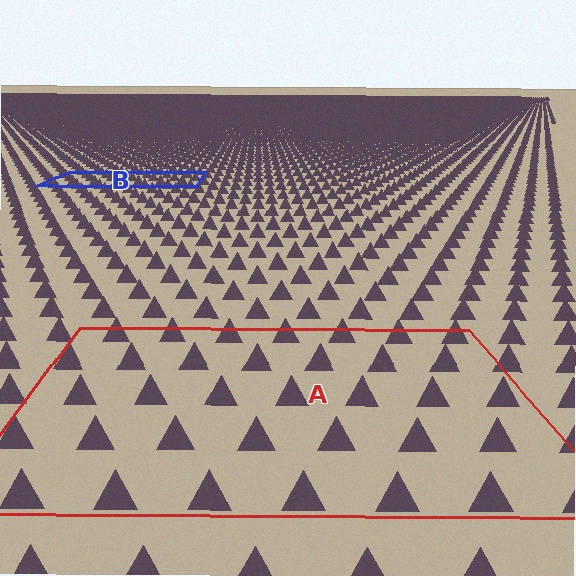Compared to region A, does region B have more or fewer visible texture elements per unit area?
Region B has more texture elements per unit area — they are packed more densely because it is farther away.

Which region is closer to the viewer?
Region A is closer. The texture elements there are larger and more spread out.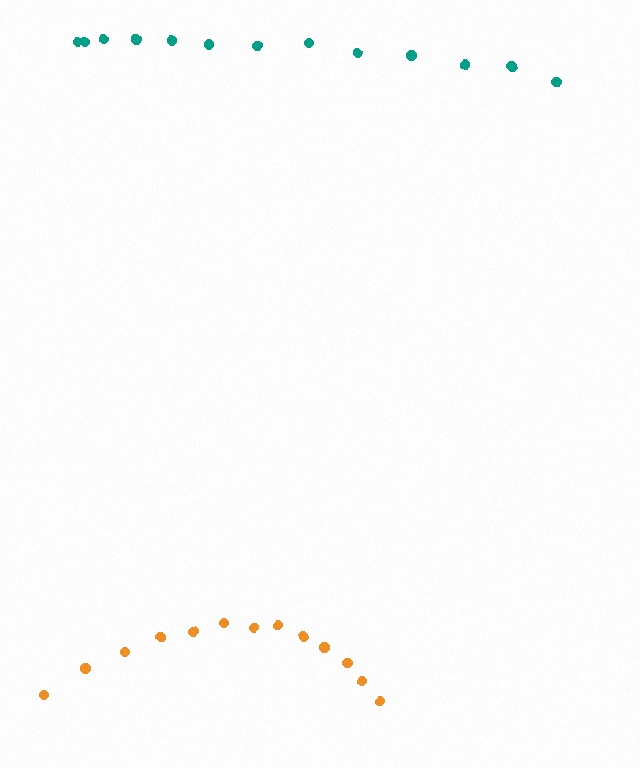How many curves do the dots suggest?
There are 2 distinct paths.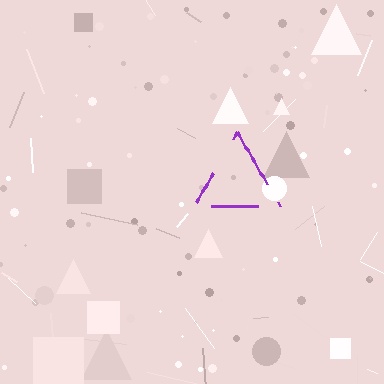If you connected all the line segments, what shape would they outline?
They would outline a triangle.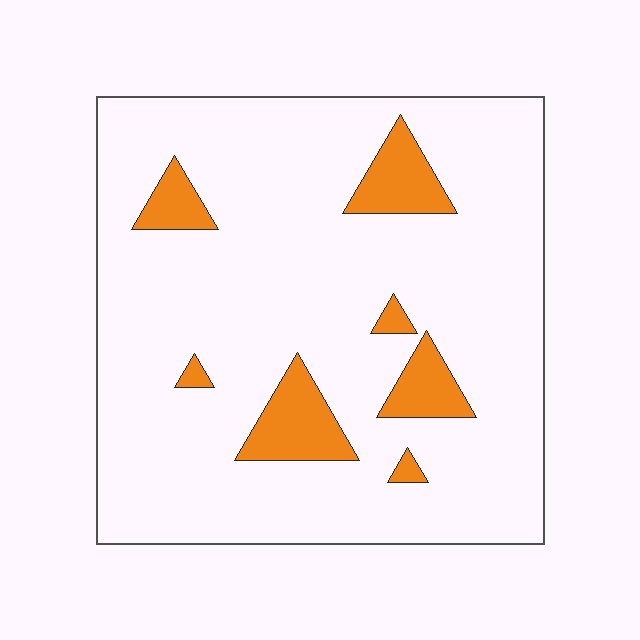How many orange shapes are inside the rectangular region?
7.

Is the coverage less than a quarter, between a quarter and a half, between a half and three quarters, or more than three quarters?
Less than a quarter.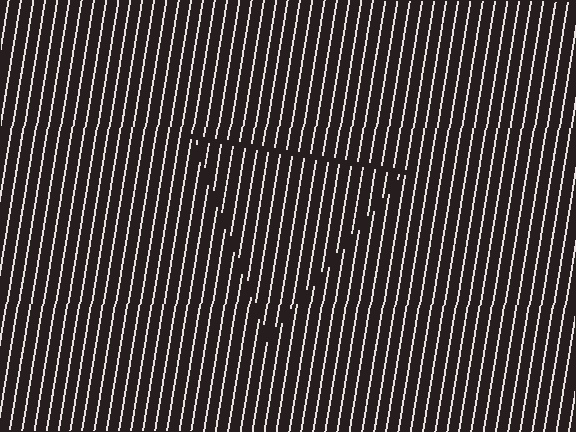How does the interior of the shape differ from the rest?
The interior of the shape contains the same grating, shifted by half a period — the contour is defined by the phase discontinuity where line-ends from the inner and outer gratings abut.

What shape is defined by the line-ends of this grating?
An illusory triangle. The interior of the shape contains the same grating, shifted by half a period — the contour is defined by the phase discontinuity where line-ends from the inner and outer gratings abut.